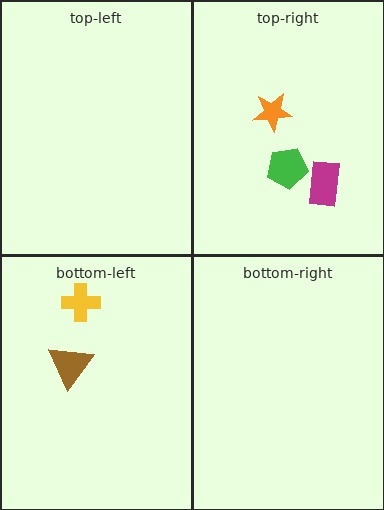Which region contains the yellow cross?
The bottom-left region.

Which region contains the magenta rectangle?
The top-right region.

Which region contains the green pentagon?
The top-right region.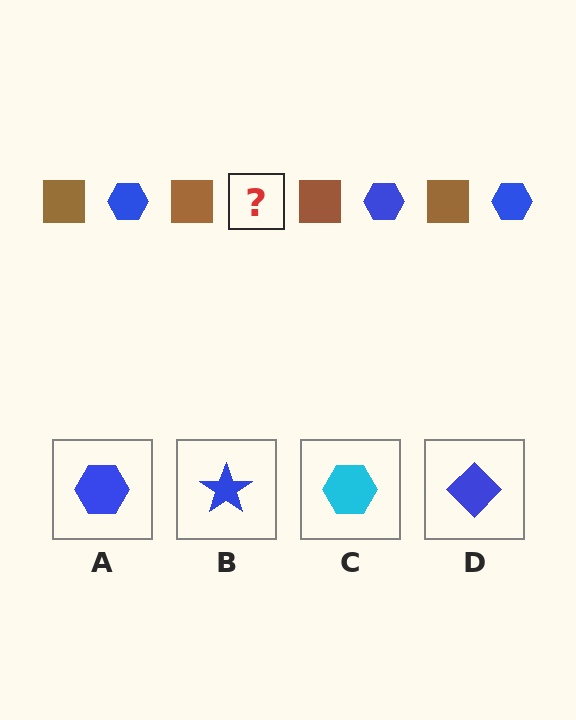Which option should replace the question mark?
Option A.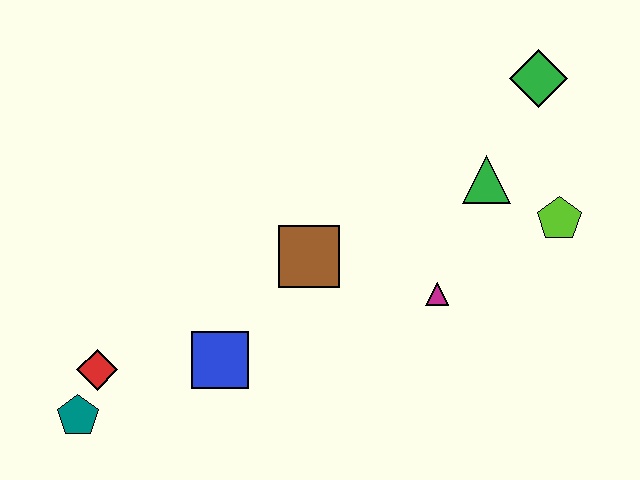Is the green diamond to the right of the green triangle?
Yes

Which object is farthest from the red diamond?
The green diamond is farthest from the red diamond.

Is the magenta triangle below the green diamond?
Yes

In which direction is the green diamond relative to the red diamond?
The green diamond is to the right of the red diamond.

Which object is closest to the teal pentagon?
The red diamond is closest to the teal pentagon.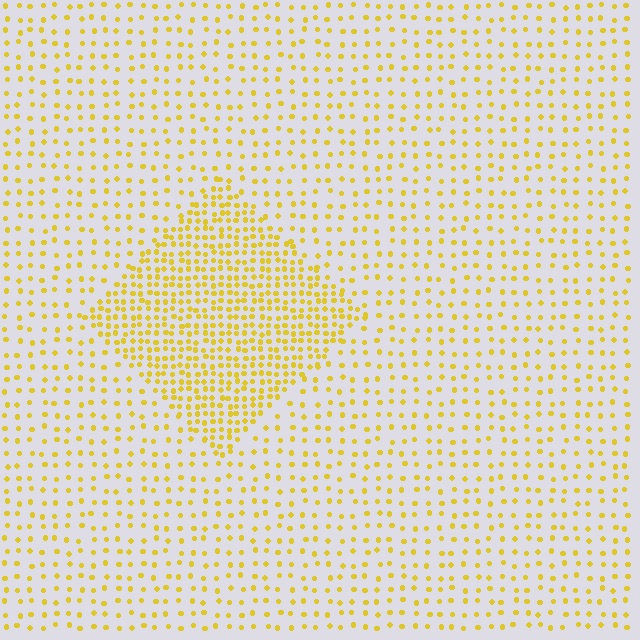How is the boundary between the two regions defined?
The boundary is defined by a change in element density (approximately 2.4x ratio). All elements are the same color, size, and shape.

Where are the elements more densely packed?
The elements are more densely packed inside the diamond boundary.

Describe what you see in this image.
The image contains small yellow elements arranged at two different densities. A diamond-shaped region is visible where the elements are more densely packed than the surrounding area.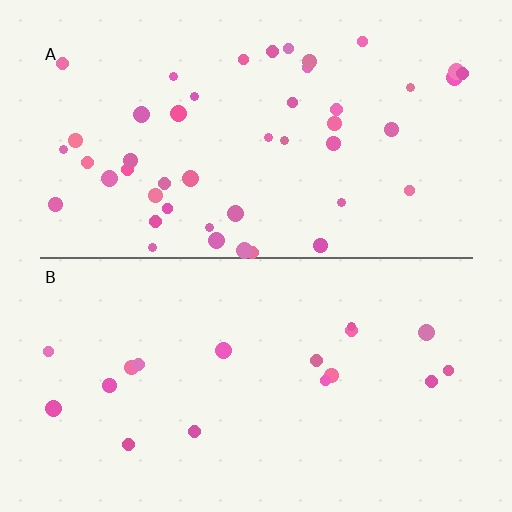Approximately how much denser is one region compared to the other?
Approximately 2.6× — region A over region B.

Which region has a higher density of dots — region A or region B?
A (the top).